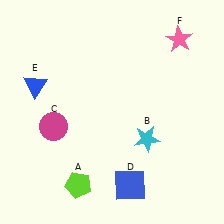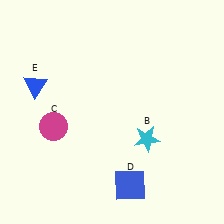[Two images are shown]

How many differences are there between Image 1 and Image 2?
There are 2 differences between the two images.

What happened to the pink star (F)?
The pink star (F) was removed in Image 2. It was in the top-right area of Image 1.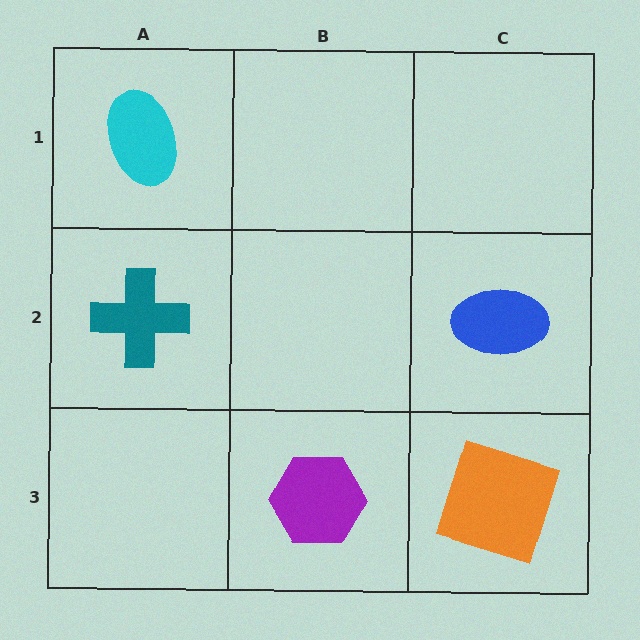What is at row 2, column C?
A blue ellipse.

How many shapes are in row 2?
2 shapes.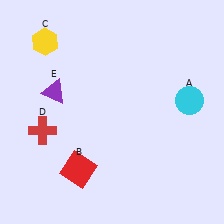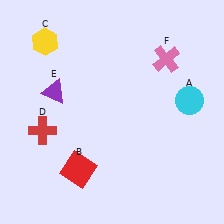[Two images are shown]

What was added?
A pink cross (F) was added in Image 2.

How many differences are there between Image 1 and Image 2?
There is 1 difference between the two images.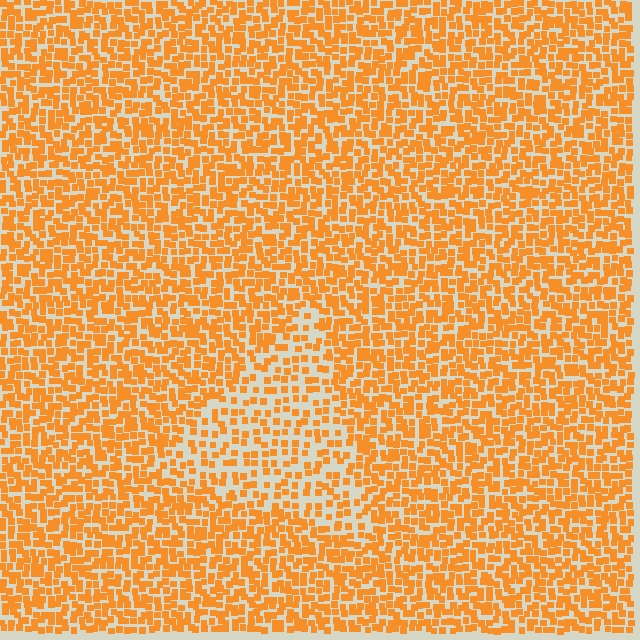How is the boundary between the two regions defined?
The boundary is defined by a change in element density (approximately 1.8x ratio). All elements are the same color, size, and shape.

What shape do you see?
I see a triangle.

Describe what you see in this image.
The image contains small orange elements arranged at two different densities. A triangle-shaped region is visible where the elements are less densely packed than the surrounding area.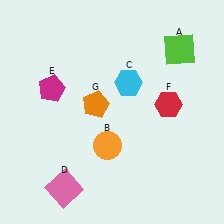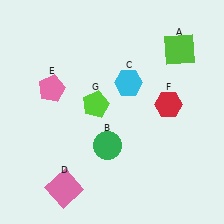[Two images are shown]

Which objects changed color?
B changed from orange to green. E changed from magenta to pink. G changed from orange to lime.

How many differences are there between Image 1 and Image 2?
There are 3 differences between the two images.